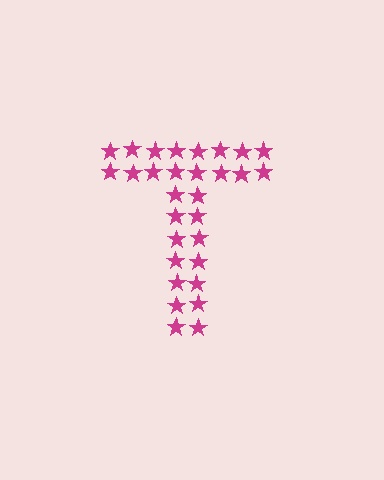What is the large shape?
The large shape is the letter T.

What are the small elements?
The small elements are stars.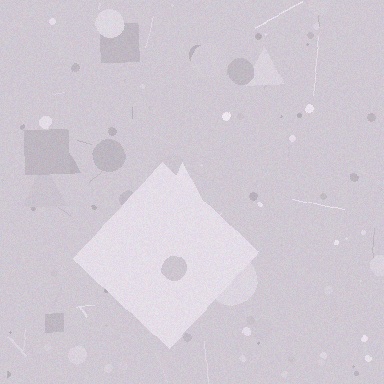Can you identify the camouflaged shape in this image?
The camouflaged shape is a diamond.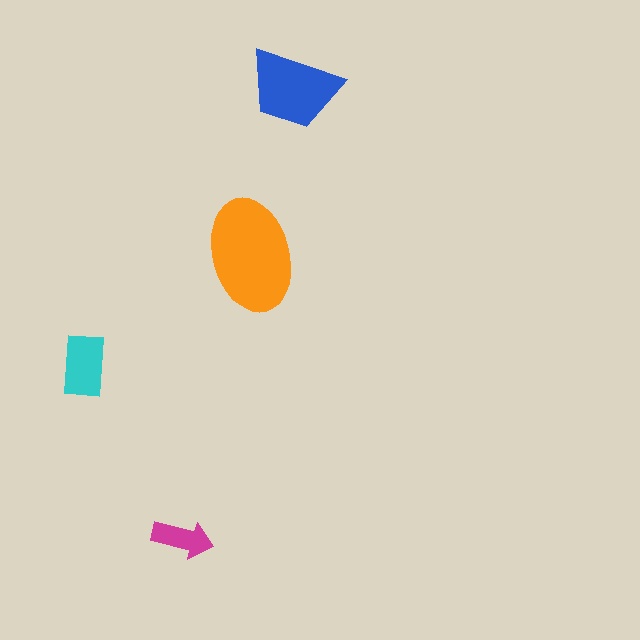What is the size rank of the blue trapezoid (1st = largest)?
2nd.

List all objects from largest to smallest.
The orange ellipse, the blue trapezoid, the cyan rectangle, the magenta arrow.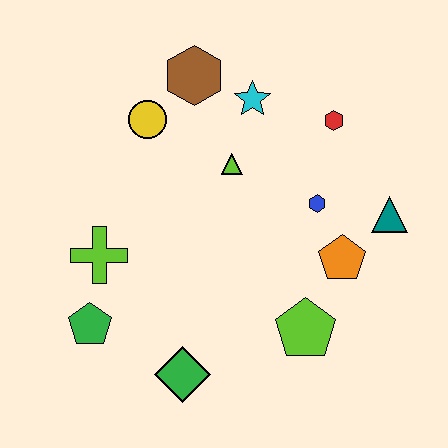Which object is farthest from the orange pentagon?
The green pentagon is farthest from the orange pentagon.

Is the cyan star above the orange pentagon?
Yes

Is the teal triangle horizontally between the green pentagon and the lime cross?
No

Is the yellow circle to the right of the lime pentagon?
No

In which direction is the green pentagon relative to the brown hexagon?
The green pentagon is below the brown hexagon.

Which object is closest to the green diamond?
The green pentagon is closest to the green diamond.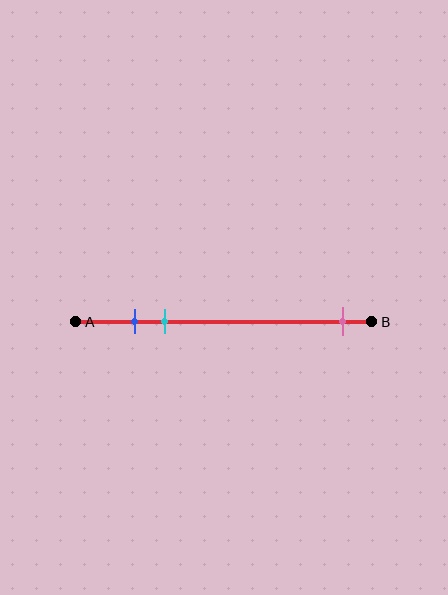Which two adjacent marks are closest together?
The blue and cyan marks are the closest adjacent pair.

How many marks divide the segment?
There are 3 marks dividing the segment.